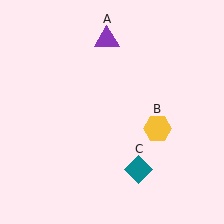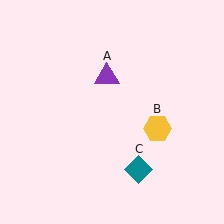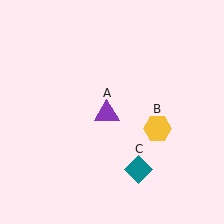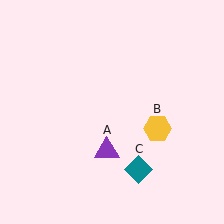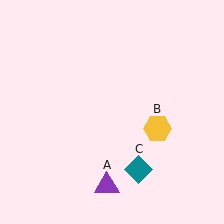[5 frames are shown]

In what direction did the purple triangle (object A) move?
The purple triangle (object A) moved down.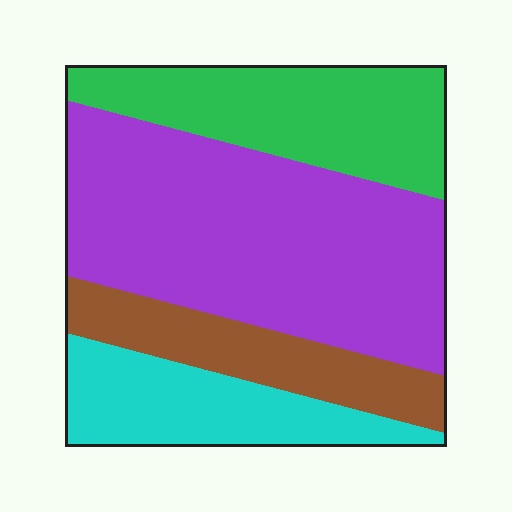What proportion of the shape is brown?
Brown covers roughly 15% of the shape.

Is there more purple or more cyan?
Purple.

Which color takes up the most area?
Purple, at roughly 45%.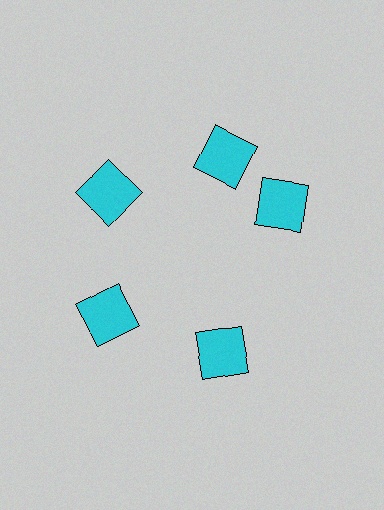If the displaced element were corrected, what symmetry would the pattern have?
It would have 5-fold rotational symmetry — the pattern would map onto itself every 72 degrees.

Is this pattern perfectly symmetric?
No. The 5 cyan squares are arranged in a ring, but one element near the 3 o'clock position is rotated out of alignment along the ring, breaking the 5-fold rotational symmetry.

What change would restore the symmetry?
The symmetry would be restored by rotating it back into even spacing with its neighbors so that all 5 squares sit at equal angles and equal distance from the center.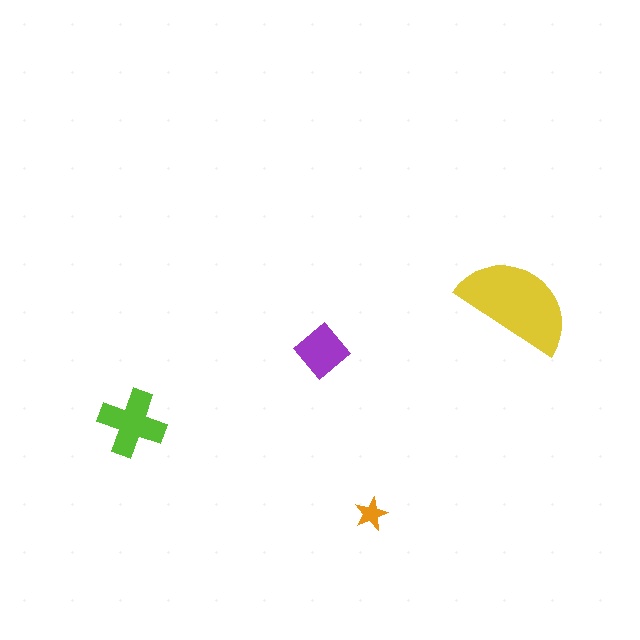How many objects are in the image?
There are 4 objects in the image.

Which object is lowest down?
The orange star is bottommost.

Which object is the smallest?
The orange star.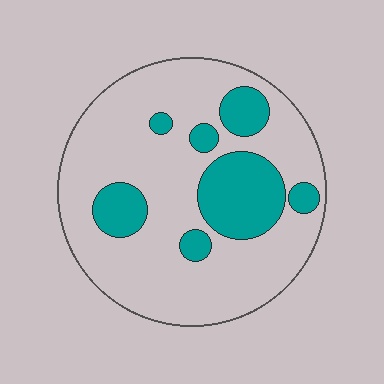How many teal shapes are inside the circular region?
7.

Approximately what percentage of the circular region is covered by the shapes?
Approximately 25%.